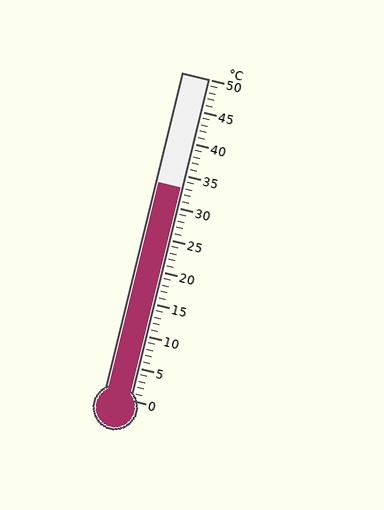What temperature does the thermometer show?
The thermometer shows approximately 33°C.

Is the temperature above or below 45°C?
The temperature is below 45°C.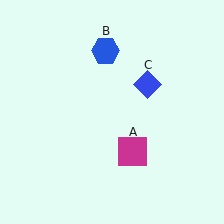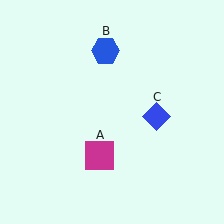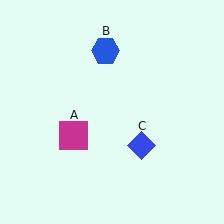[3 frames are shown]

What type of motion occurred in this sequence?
The magenta square (object A), blue diamond (object C) rotated clockwise around the center of the scene.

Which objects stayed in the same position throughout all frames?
Blue hexagon (object B) remained stationary.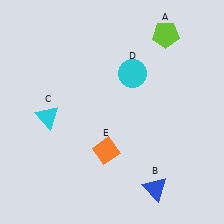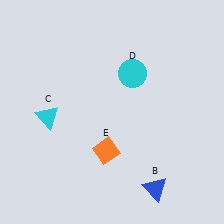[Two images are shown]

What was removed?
The lime pentagon (A) was removed in Image 2.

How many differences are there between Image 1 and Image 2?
There is 1 difference between the two images.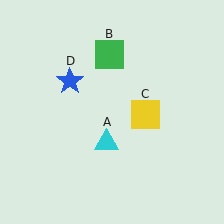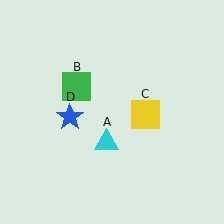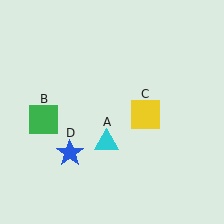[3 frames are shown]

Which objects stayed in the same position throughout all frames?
Cyan triangle (object A) and yellow square (object C) remained stationary.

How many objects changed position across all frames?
2 objects changed position: green square (object B), blue star (object D).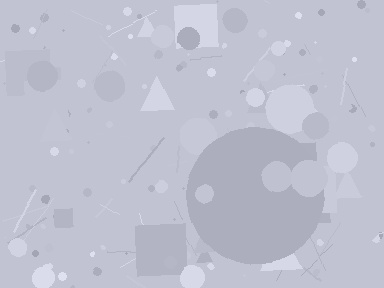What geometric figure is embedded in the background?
A circle is embedded in the background.